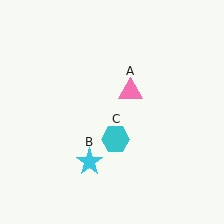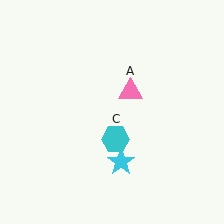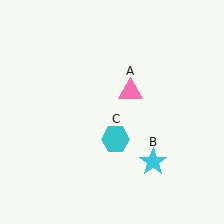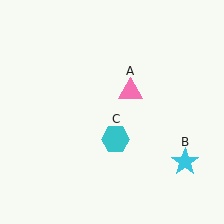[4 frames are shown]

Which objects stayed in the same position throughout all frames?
Pink triangle (object A) and cyan hexagon (object C) remained stationary.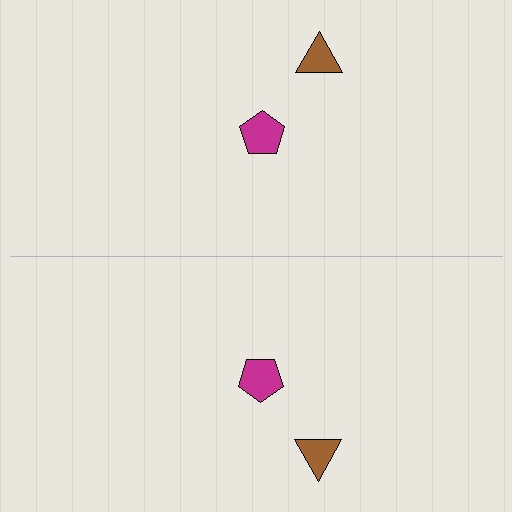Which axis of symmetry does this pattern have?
The pattern has a horizontal axis of symmetry running through the center of the image.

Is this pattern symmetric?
Yes, this pattern has bilateral (reflection) symmetry.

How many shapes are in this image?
There are 4 shapes in this image.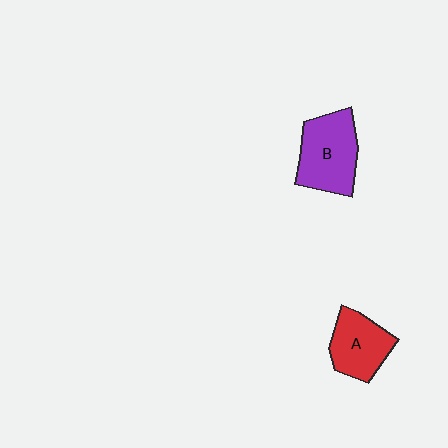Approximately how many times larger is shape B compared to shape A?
Approximately 1.3 times.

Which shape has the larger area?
Shape B (purple).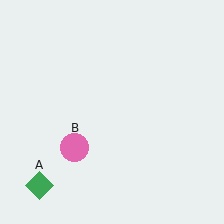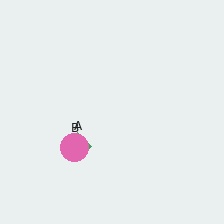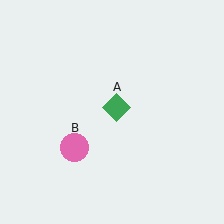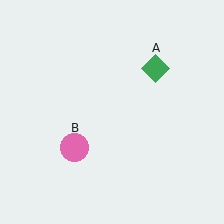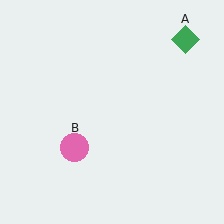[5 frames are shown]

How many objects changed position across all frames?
1 object changed position: green diamond (object A).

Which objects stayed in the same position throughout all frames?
Pink circle (object B) remained stationary.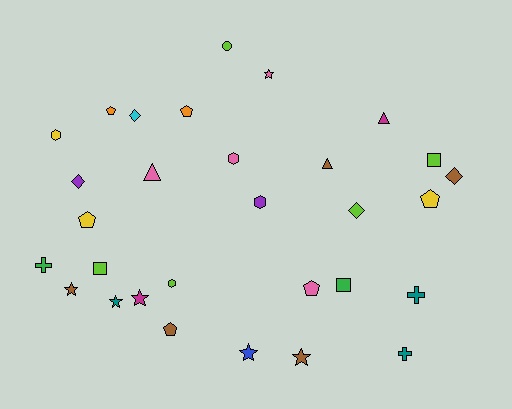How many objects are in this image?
There are 30 objects.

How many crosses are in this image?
There are 3 crosses.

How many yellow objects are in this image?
There are 3 yellow objects.